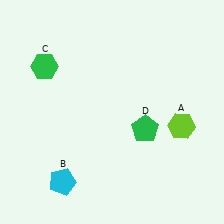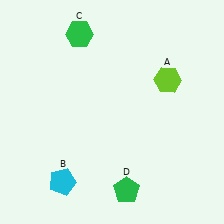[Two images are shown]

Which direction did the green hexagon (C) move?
The green hexagon (C) moved right.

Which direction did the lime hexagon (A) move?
The lime hexagon (A) moved up.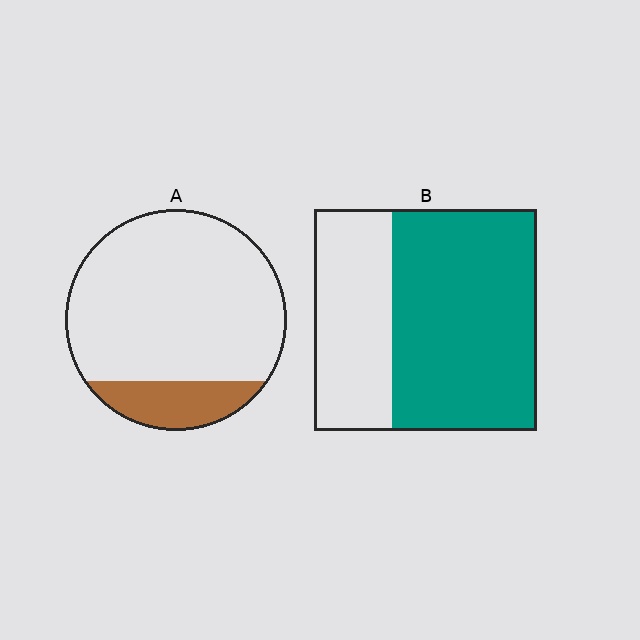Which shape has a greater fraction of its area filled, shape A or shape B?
Shape B.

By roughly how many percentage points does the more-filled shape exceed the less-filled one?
By roughly 50 percentage points (B over A).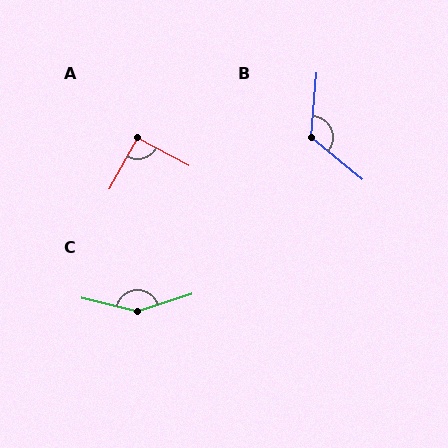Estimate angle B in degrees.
Approximately 124 degrees.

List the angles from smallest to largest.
A (91°), B (124°), C (148°).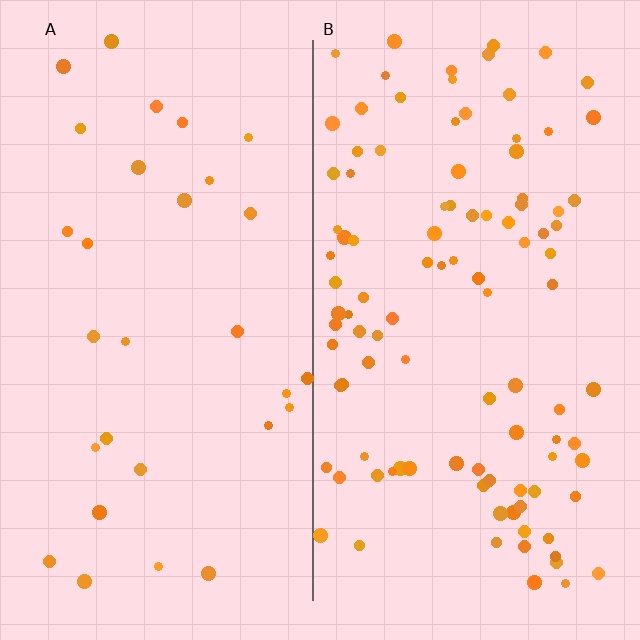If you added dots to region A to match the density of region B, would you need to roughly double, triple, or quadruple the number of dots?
Approximately triple.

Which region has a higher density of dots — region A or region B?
B (the right).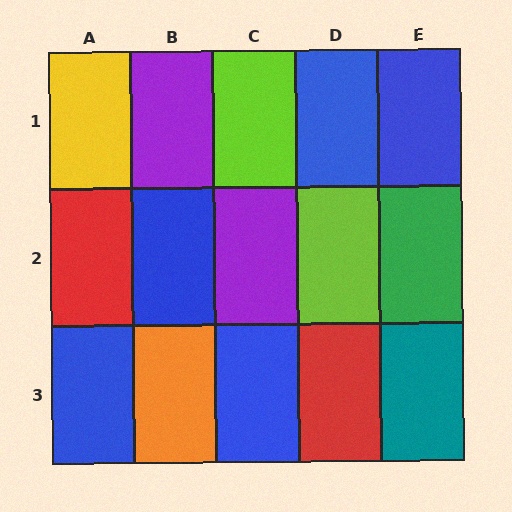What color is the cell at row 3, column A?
Blue.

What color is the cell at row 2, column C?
Purple.